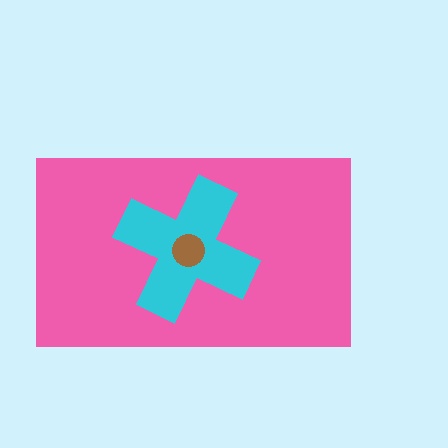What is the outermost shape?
The pink rectangle.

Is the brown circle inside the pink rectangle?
Yes.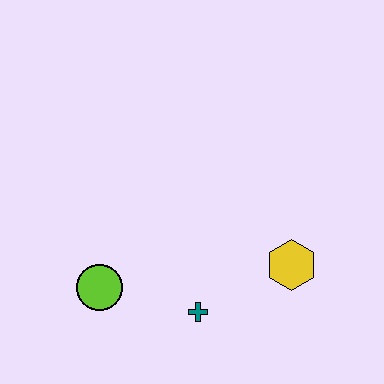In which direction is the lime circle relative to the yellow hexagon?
The lime circle is to the left of the yellow hexagon.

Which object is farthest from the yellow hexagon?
The lime circle is farthest from the yellow hexagon.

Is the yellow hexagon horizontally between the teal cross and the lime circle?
No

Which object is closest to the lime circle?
The teal cross is closest to the lime circle.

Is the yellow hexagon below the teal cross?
No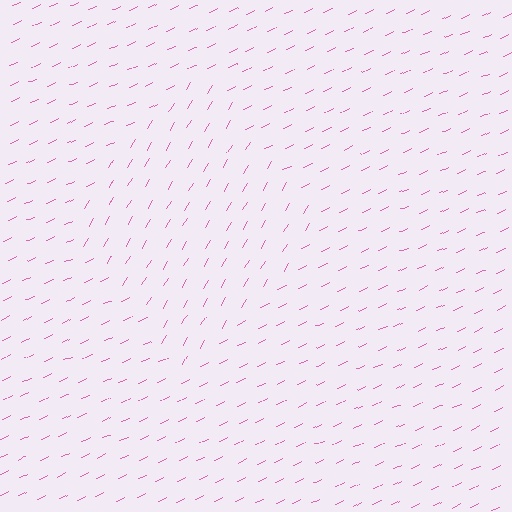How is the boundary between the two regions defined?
The boundary is defined purely by a change in line orientation (approximately 33 degrees difference). All lines are the same color and thickness.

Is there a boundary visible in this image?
Yes, there is a texture boundary formed by a change in line orientation.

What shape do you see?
I see a diamond.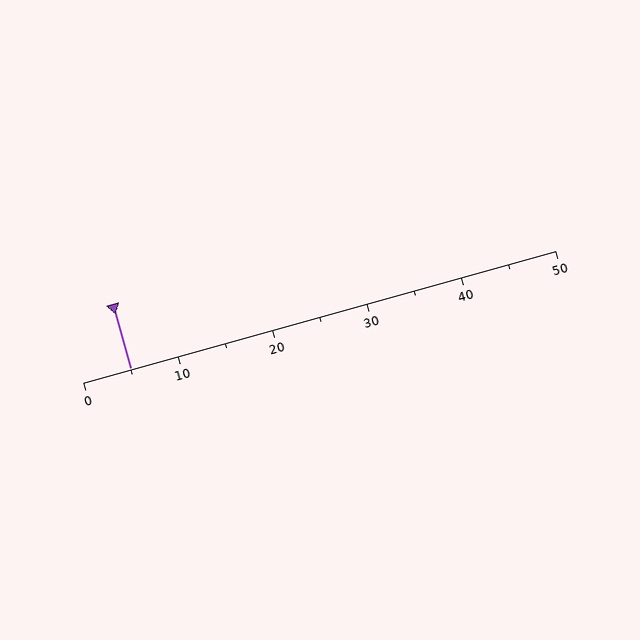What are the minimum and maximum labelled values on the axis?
The axis runs from 0 to 50.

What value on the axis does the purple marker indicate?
The marker indicates approximately 5.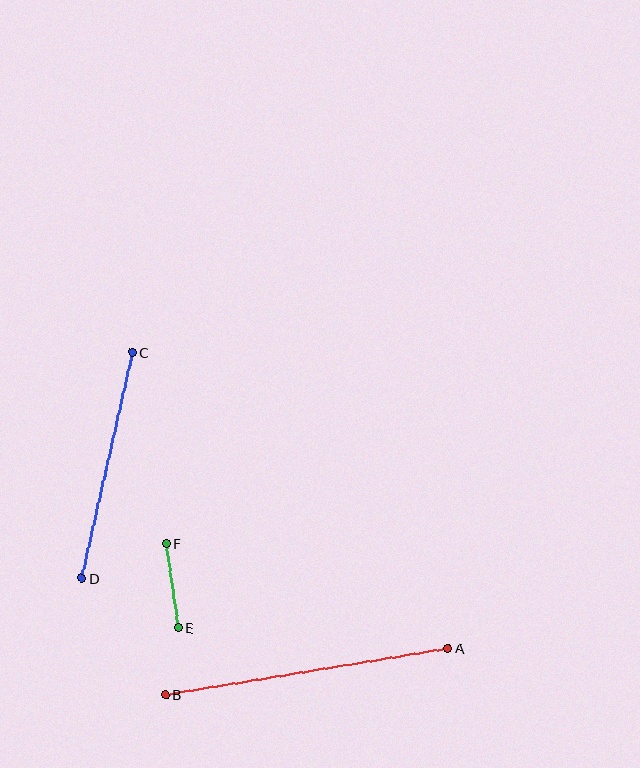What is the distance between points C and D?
The distance is approximately 232 pixels.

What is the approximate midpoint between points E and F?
The midpoint is at approximately (172, 586) pixels.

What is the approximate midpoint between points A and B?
The midpoint is at approximately (307, 672) pixels.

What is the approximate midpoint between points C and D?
The midpoint is at approximately (107, 465) pixels.